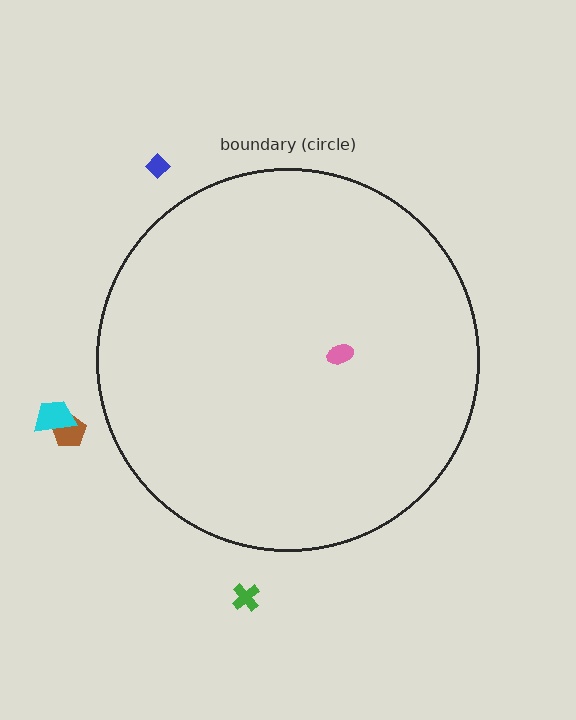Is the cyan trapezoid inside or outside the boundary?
Outside.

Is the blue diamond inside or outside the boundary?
Outside.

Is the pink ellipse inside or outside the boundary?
Inside.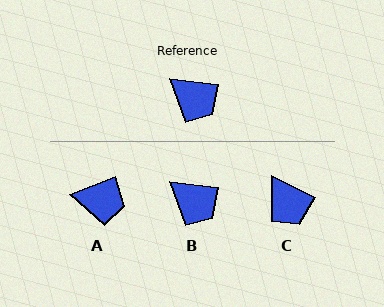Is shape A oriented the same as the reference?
No, it is off by about 28 degrees.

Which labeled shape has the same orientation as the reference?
B.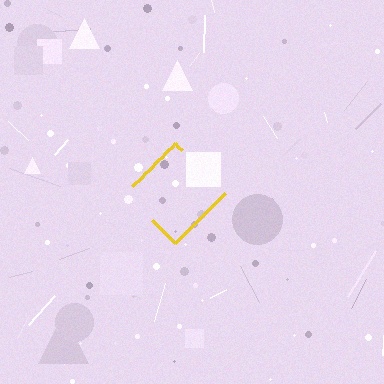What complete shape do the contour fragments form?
The contour fragments form a diamond.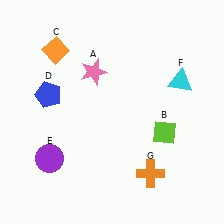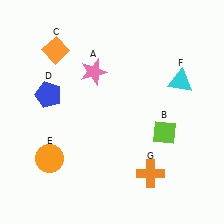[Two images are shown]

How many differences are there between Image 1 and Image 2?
There is 1 difference between the two images.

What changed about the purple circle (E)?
In Image 1, E is purple. In Image 2, it changed to orange.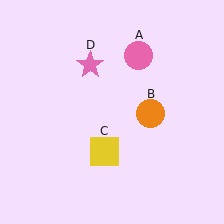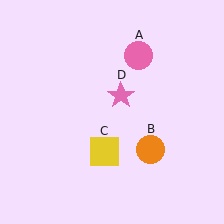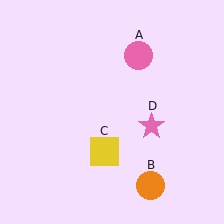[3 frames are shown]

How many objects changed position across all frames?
2 objects changed position: orange circle (object B), pink star (object D).